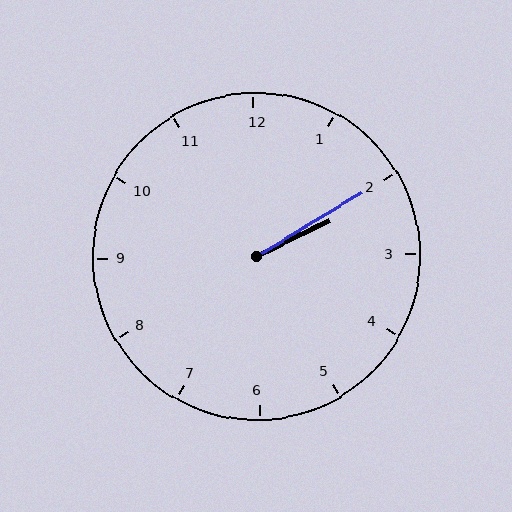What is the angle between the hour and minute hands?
Approximately 5 degrees.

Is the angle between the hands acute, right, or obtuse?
It is acute.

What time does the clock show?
2:10.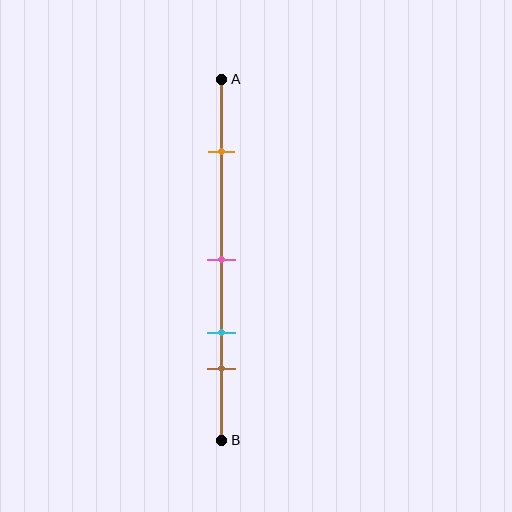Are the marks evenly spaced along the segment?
No, the marks are not evenly spaced.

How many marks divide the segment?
There are 4 marks dividing the segment.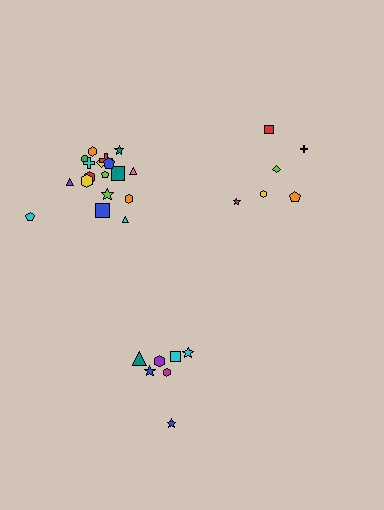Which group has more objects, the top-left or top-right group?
The top-left group.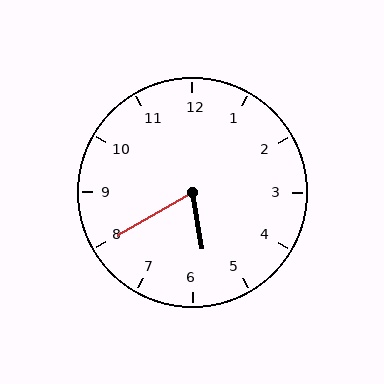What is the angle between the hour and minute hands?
Approximately 70 degrees.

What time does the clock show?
5:40.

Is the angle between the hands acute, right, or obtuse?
It is acute.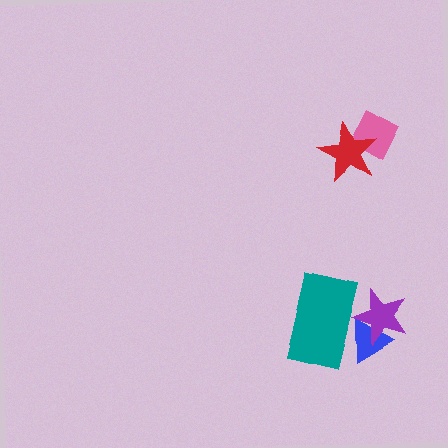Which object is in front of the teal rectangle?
The purple star is in front of the teal rectangle.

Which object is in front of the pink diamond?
The red star is in front of the pink diamond.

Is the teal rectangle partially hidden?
Yes, it is partially covered by another shape.